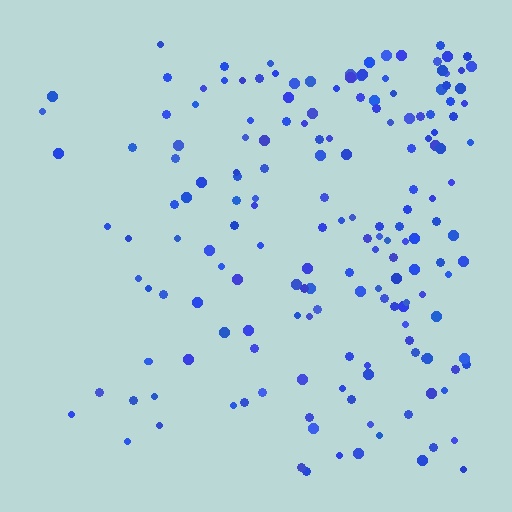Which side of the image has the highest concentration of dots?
The right.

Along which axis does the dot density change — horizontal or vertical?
Horizontal.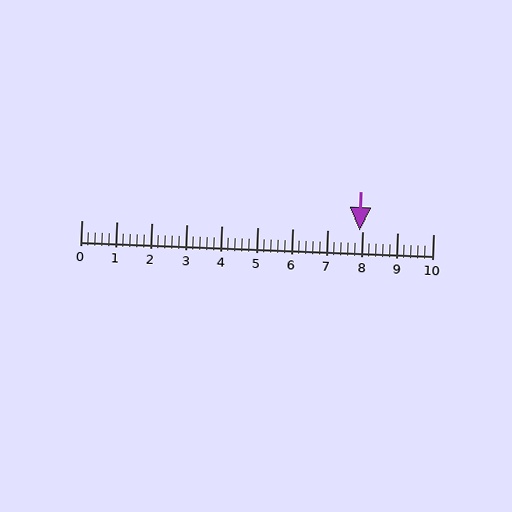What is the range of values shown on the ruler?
The ruler shows values from 0 to 10.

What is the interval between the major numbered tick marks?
The major tick marks are spaced 1 units apart.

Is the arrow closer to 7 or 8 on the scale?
The arrow is closer to 8.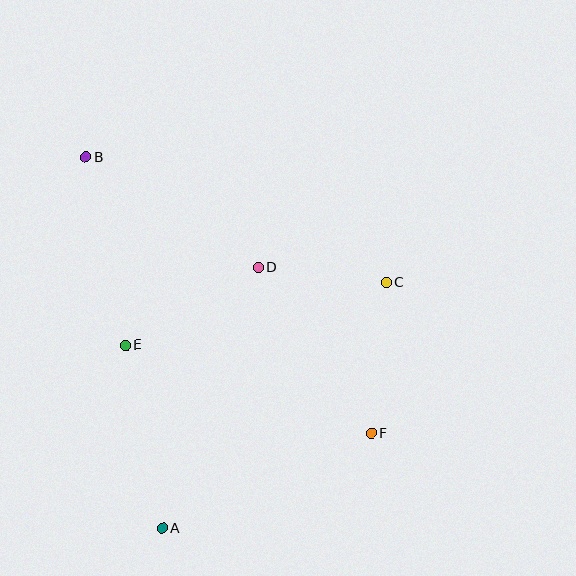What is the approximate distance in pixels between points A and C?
The distance between A and C is approximately 332 pixels.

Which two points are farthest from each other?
Points B and F are farthest from each other.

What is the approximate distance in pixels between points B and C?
The distance between B and C is approximately 325 pixels.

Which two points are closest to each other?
Points C and D are closest to each other.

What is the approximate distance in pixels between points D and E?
The distance between D and E is approximately 154 pixels.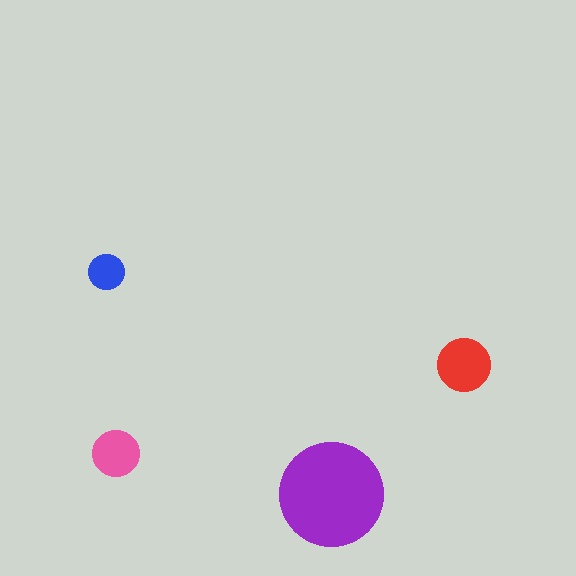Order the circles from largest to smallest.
the purple one, the red one, the pink one, the blue one.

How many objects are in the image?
There are 4 objects in the image.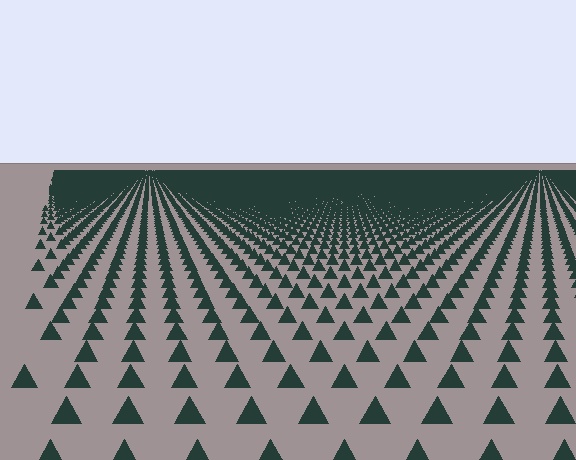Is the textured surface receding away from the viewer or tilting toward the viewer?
The surface is receding away from the viewer. Texture elements get smaller and denser toward the top.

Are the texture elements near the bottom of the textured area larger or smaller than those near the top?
Larger. Near the bottom, elements are closer to the viewer and appear at a bigger on-screen size.